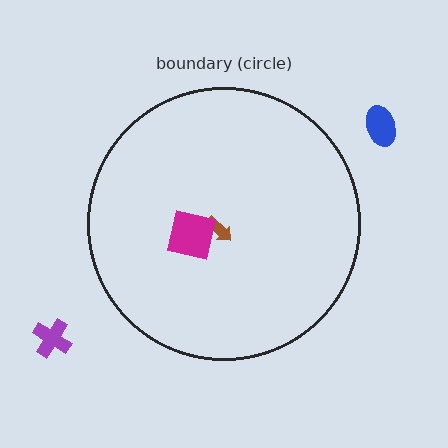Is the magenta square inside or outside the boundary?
Inside.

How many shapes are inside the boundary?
2 inside, 2 outside.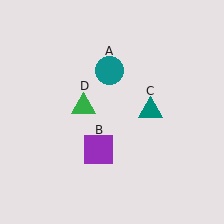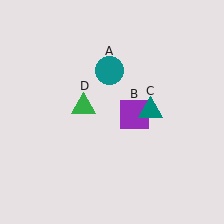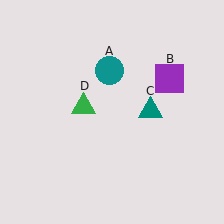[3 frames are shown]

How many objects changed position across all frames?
1 object changed position: purple square (object B).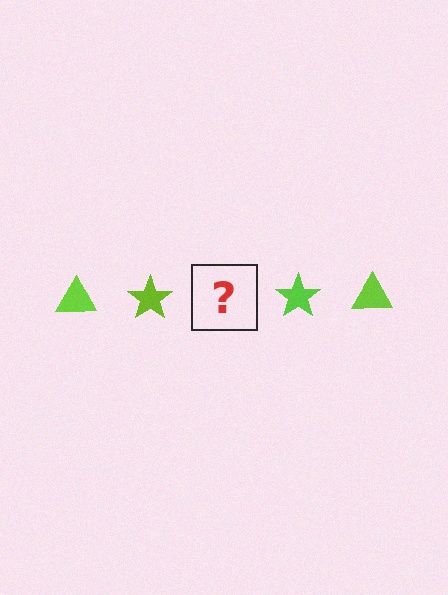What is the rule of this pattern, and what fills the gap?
The rule is that the pattern cycles through triangle, star shapes in lime. The gap should be filled with a lime triangle.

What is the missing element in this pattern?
The missing element is a lime triangle.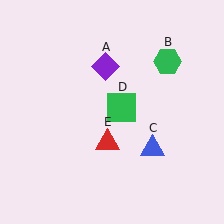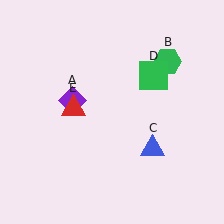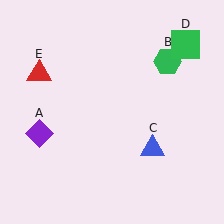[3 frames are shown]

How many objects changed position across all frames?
3 objects changed position: purple diamond (object A), green square (object D), red triangle (object E).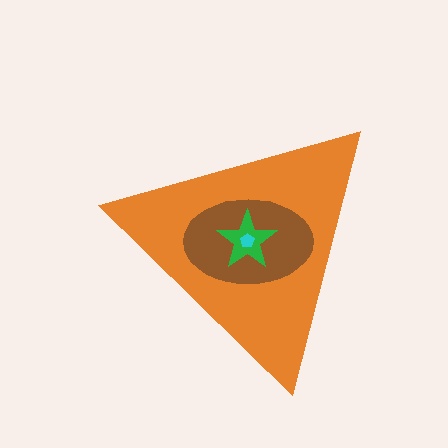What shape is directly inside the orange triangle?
The brown ellipse.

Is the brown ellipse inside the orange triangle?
Yes.